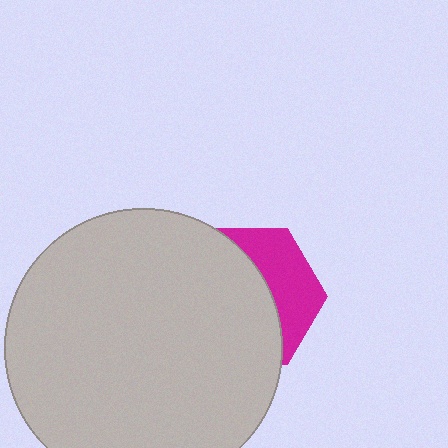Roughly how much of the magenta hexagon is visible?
A small part of it is visible (roughly 35%).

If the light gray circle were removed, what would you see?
You would see the complete magenta hexagon.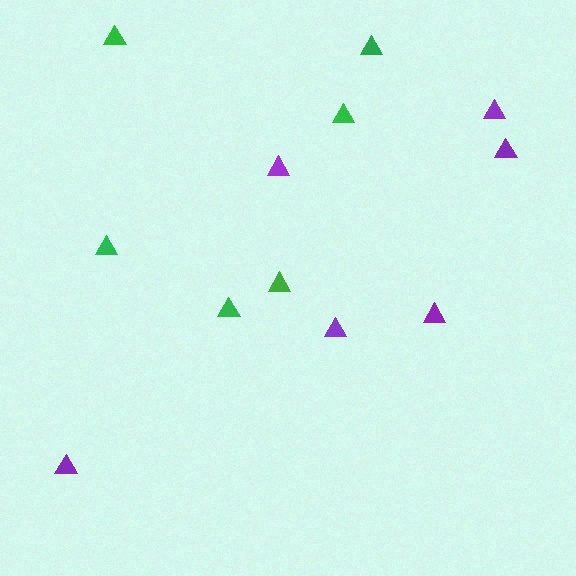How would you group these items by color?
There are 2 groups: one group of green triangles (6) and one group of purple triangles (6).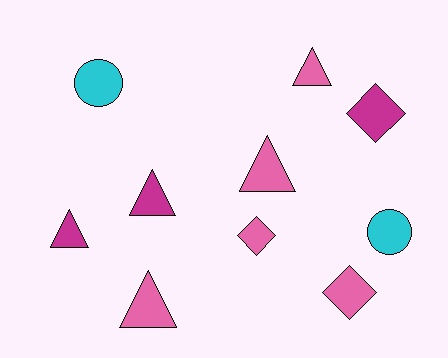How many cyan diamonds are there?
There are no cyan diamonds.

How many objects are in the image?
There are 10 objects.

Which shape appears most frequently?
Triangle, with 5 objects.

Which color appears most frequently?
Pink, with 5 objects.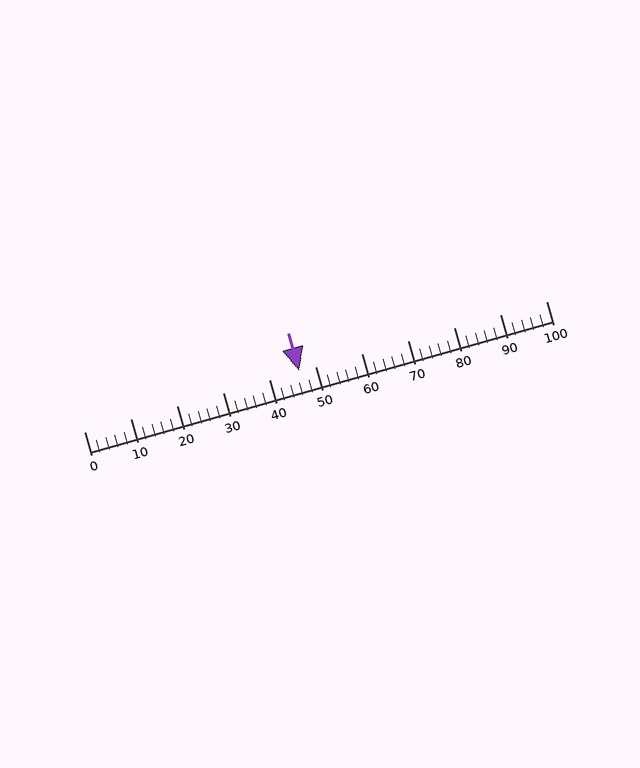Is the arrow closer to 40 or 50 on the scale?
The arrow is closer to 50.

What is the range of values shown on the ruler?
The ruler shows values from 0 to 100.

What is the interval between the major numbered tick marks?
The major tick marks are spaced 10 units apart.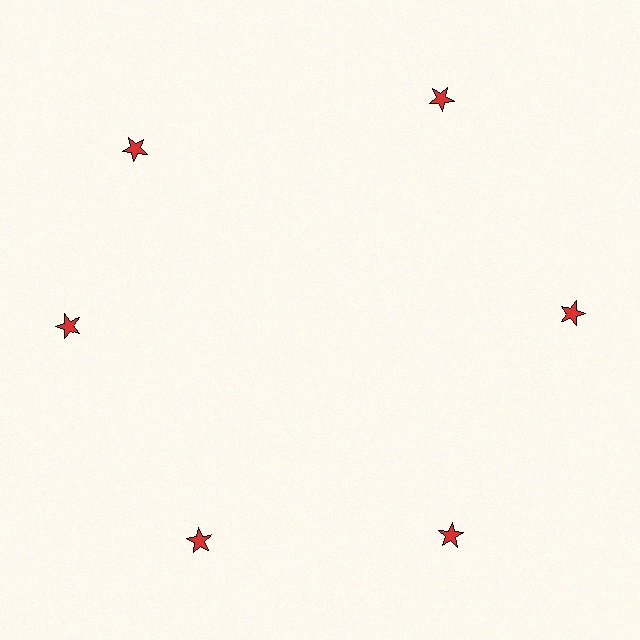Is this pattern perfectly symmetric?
No. The 6 red stars are arranged in a ring, but one element near the 11 o'clock position is rotated out of alignment along the ring, breaking the 6-fold rotational symmetry.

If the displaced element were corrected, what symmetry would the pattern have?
It would have 6-fold rotational symmetry — the pattern would map onto itself every 60 degrees.